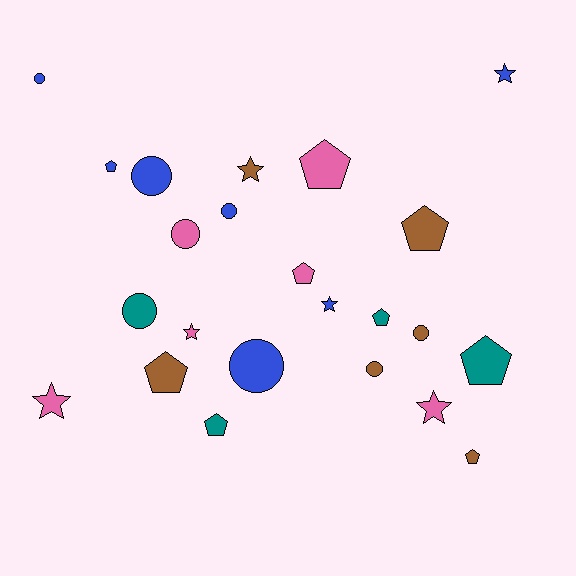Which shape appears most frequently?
Pentagon, with 9 objects.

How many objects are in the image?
There are 23 objects.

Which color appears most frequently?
Blue, with 7 objects.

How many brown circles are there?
There are 2 brown circles.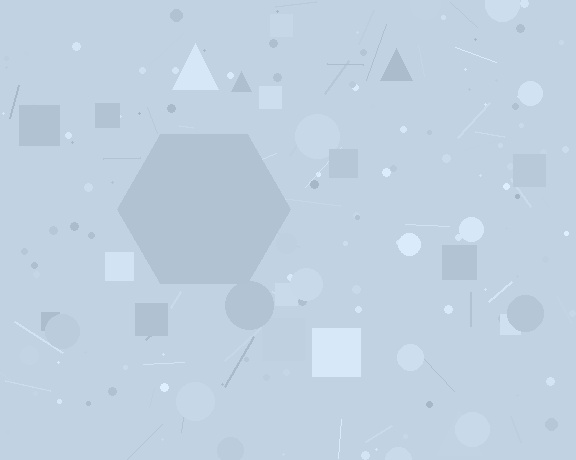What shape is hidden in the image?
A hexagon is hidden in the image.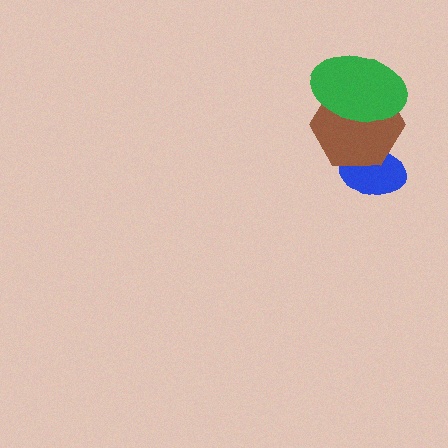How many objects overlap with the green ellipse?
1 object overlaps with the green ellipse.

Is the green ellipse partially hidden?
No, no other shape covers it.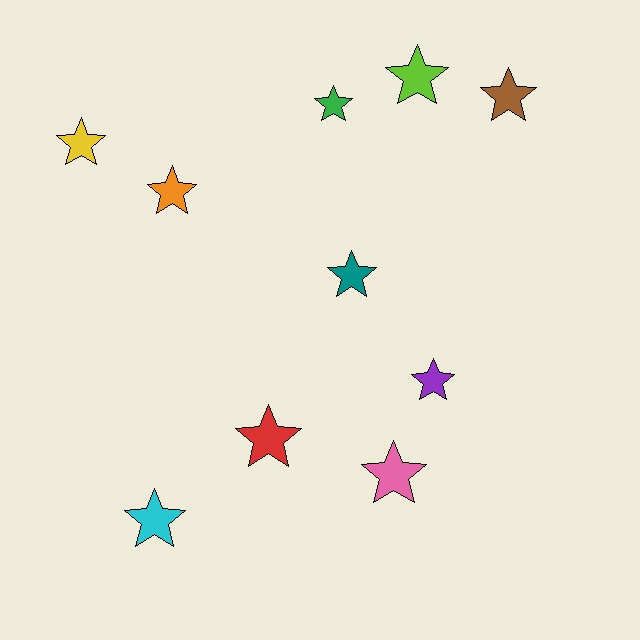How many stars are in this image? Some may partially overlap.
There are 10 stars.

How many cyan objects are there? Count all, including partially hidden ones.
There is 1 cyan object.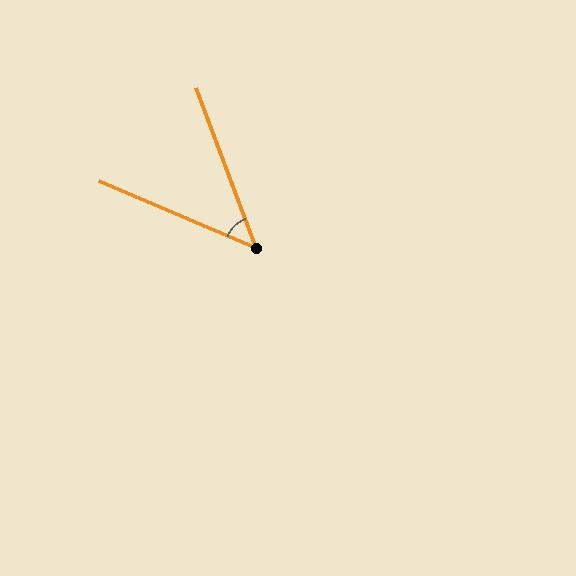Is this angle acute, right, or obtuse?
It is acute.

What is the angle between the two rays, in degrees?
Approximately 46 degrees.